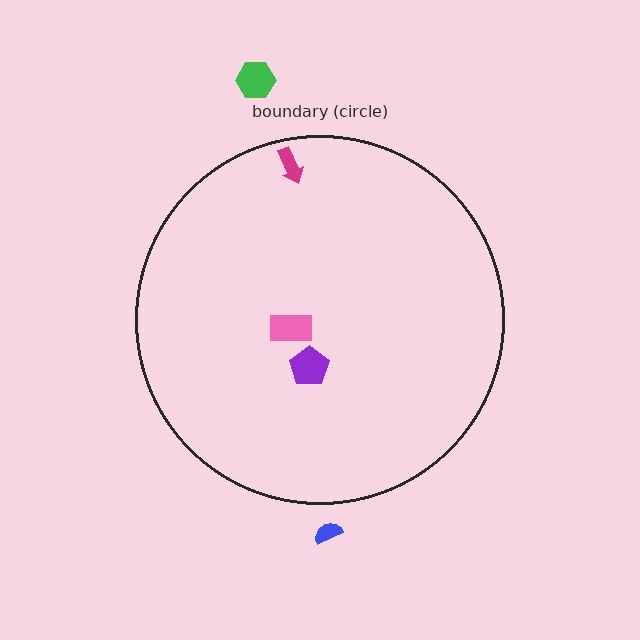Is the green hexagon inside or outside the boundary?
Outside.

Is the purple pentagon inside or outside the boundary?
Inside.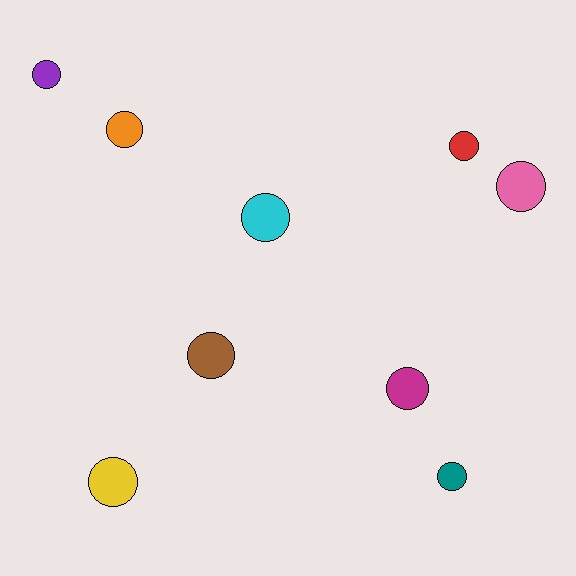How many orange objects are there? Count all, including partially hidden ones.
There is 1 orange object.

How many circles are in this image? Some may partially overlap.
There are 9 circles.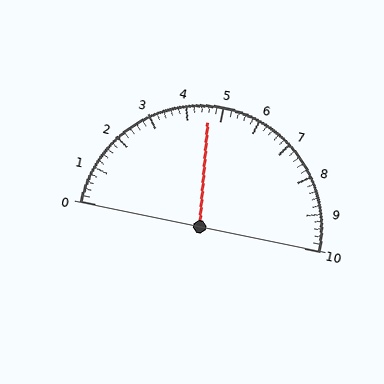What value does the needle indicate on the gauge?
The needle indicates approximately 4.6.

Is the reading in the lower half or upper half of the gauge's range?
The reading is in the lower half of the range (0 to 10).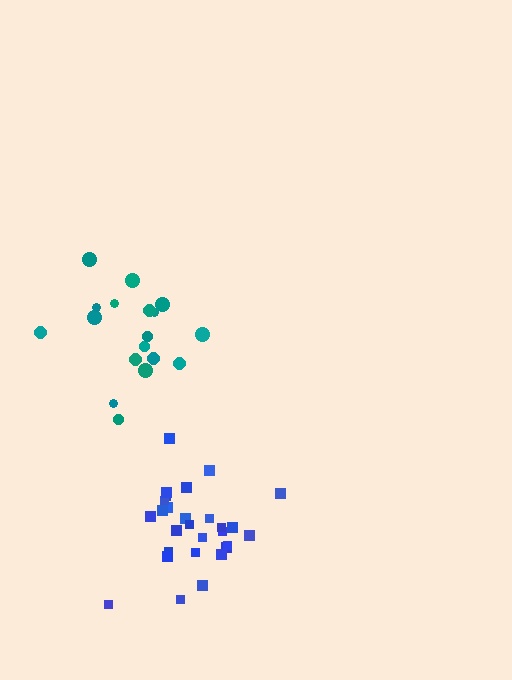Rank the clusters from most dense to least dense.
blue, teal.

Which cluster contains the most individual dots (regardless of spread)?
Blue (28).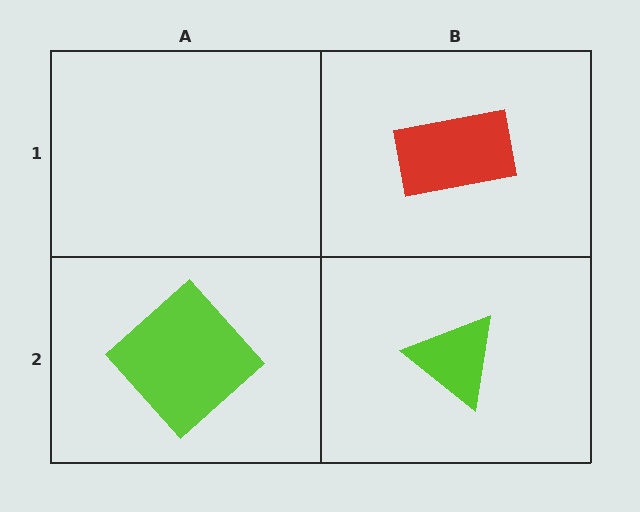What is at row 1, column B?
A red rectangle.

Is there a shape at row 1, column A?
No, that cell is empty.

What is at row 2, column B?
A lime triangle.